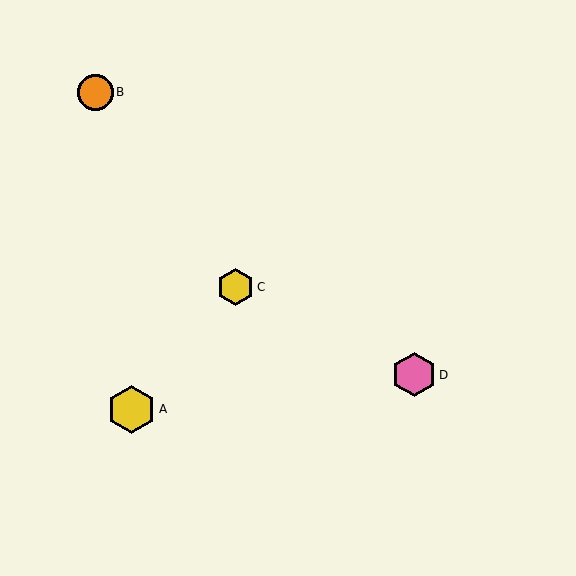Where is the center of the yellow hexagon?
The center of the yellow hexagon is at (132, 409).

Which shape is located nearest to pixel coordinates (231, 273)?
The yellow hexagon (labeled C) at (236, 287) is nearest to that location.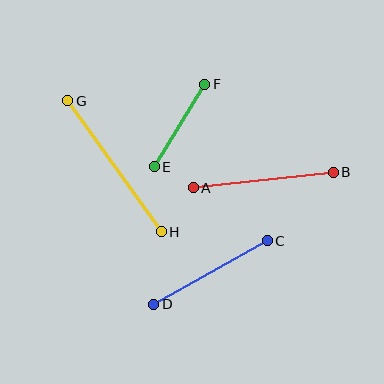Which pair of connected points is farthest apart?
Points G and H are farthest apart.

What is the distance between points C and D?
The distance is approximately 130 pixels.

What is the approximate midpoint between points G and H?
The midpoint is at approximately (114, 166) pixels.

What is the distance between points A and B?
The distance is approximately 141 pixels.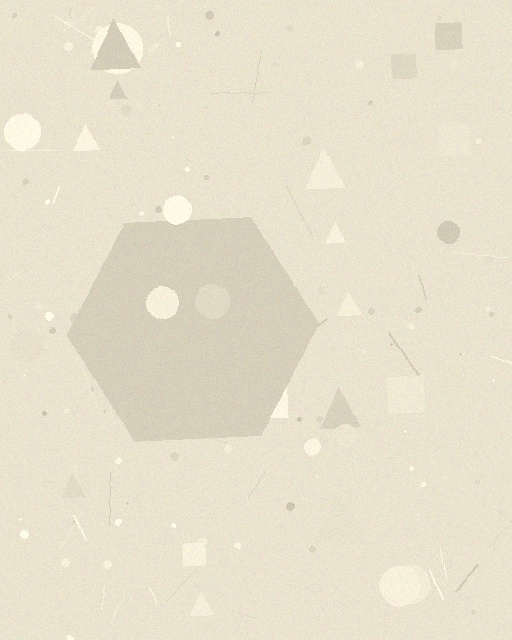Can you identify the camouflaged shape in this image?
The camouflaged shape is a hexagon.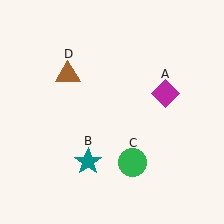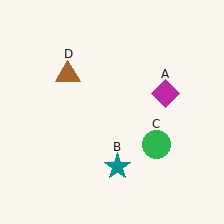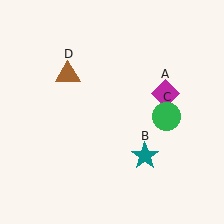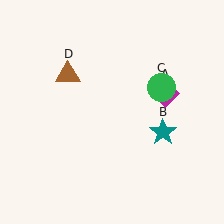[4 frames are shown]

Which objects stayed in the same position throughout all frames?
Magenta diamond (object A) and brown triangle (object D) remained stationary.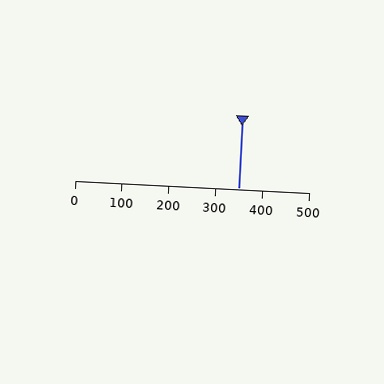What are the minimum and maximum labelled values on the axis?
The axis runs from 0 to 500.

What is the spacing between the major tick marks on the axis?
The major ticks are spaced 100 apart.